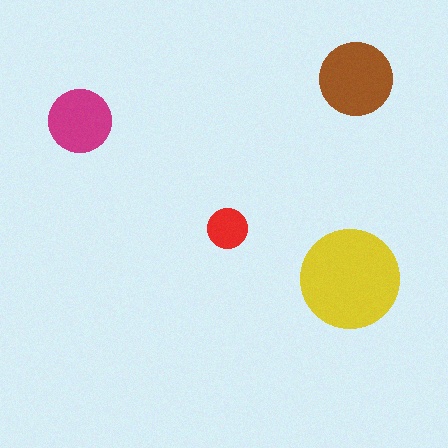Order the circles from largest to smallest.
the yellow one, the brown one, the magenta one, the red one.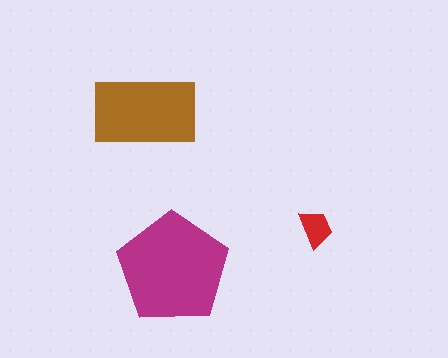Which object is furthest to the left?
The brown rectangle is leftmost.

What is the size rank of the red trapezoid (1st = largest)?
3rd.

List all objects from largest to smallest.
The magenta pentagon, the brown rectangle, the red trapezoid.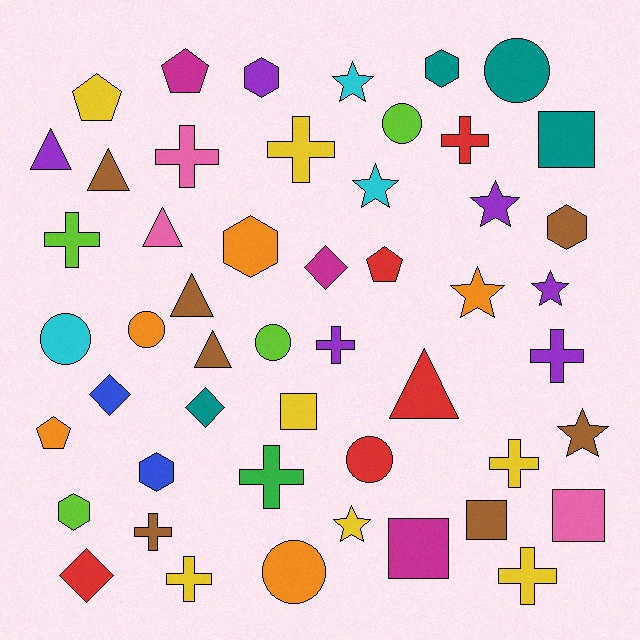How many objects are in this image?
There are 50 objects.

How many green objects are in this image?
There is 1 green object.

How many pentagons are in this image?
There are 4 pentagons.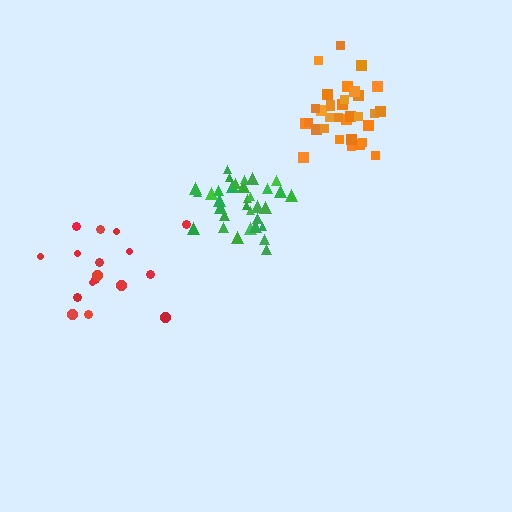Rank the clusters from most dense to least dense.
green, orange, red.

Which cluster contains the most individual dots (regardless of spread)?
Green (33).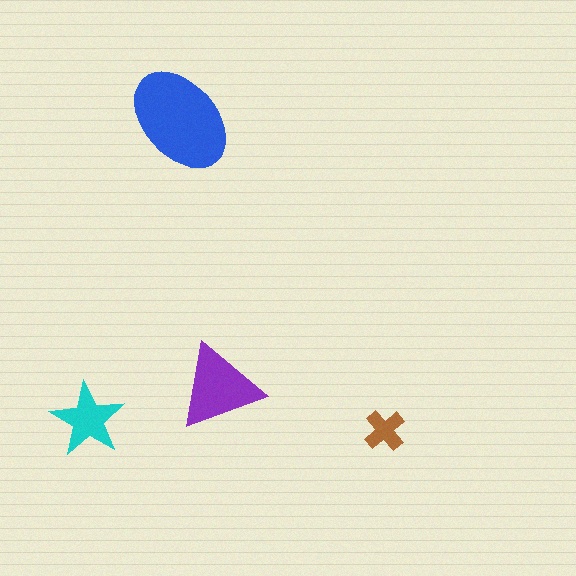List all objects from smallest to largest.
The brown cross, the cyan star, the purple triangle, the blue ellipse.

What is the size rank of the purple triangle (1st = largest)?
2nd.